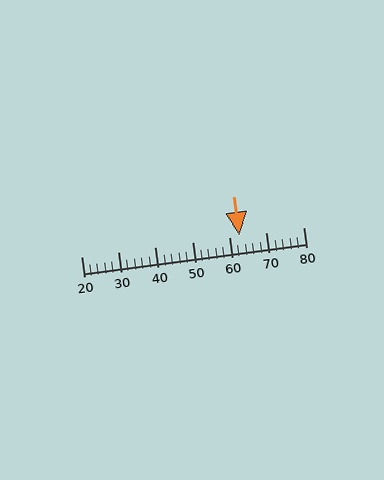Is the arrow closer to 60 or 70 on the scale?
The arrow is closer to 60.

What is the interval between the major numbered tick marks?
The major tick marks are spaced 10 units apart.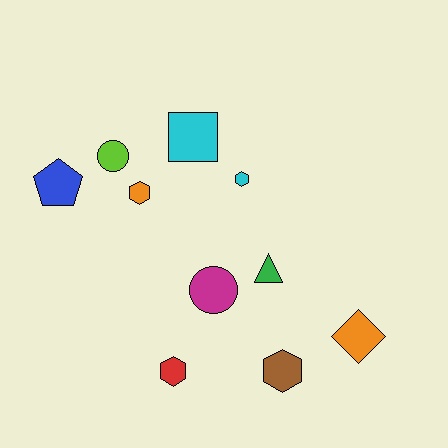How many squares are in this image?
There is 1 square.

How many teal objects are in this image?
There are no teal objects.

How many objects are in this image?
There are 10 objects.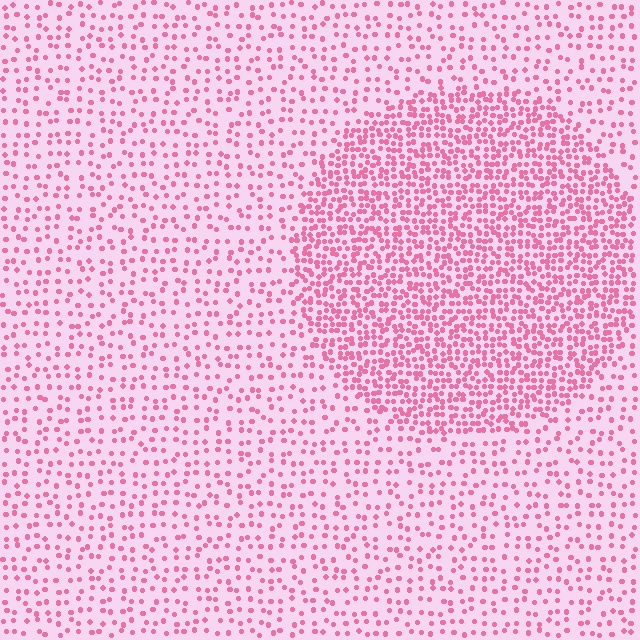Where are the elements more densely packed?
The elements are more densely packed inside the circle boundary.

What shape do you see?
I see a circle.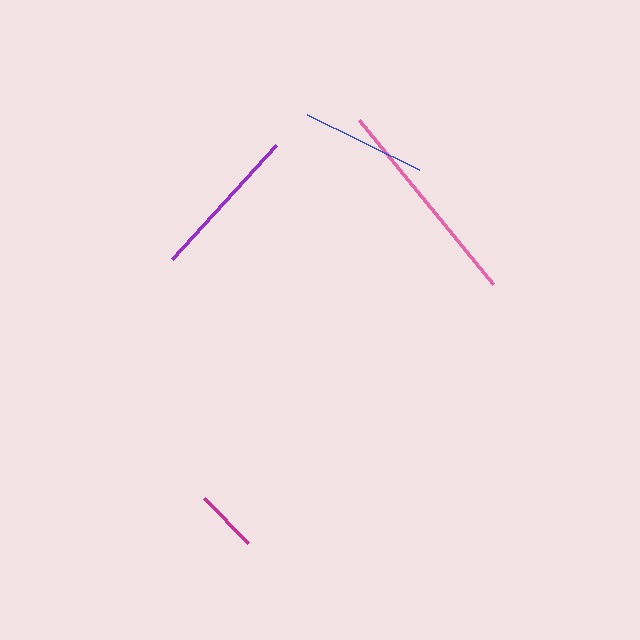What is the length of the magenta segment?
The magenta segment is approximately 63 pixels long.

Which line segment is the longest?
The pink line is the longest at approximately 212 pixels.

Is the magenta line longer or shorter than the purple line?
The purple line is longer than the magenta line.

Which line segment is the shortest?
The magenta line is the shortest at approximately 63 pixels.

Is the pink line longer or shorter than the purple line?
The pink line is longer than the purple line.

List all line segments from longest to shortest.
From longest to shortest: pink, purple, blue, magenta.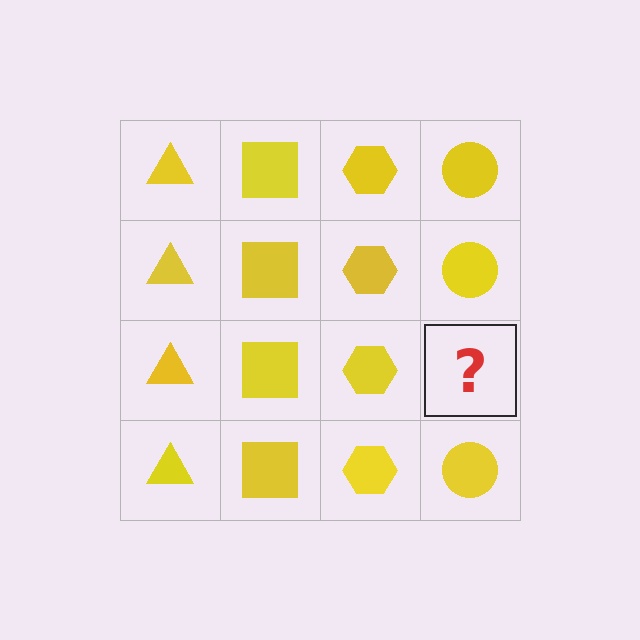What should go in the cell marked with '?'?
The missing cell should contain a yellow circle.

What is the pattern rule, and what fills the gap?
The rule is that each column has a consistent shape. The gap should be filled with a yellow circle.